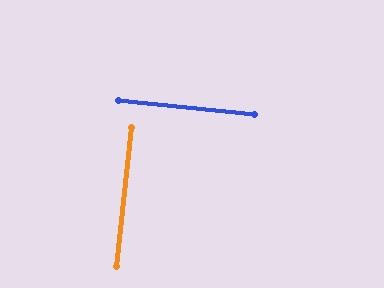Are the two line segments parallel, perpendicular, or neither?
Perpendicular — they meet at approximately 90°.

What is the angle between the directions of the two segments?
Approximately 90 degrees.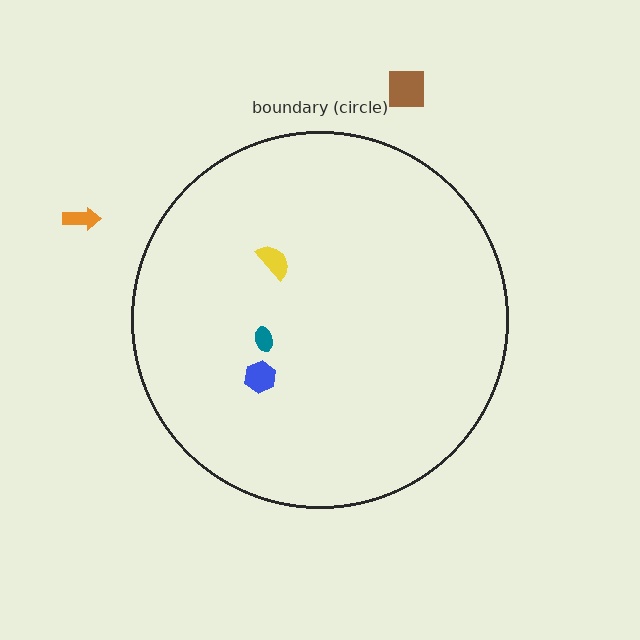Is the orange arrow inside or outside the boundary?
Outside.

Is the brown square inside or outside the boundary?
Outside.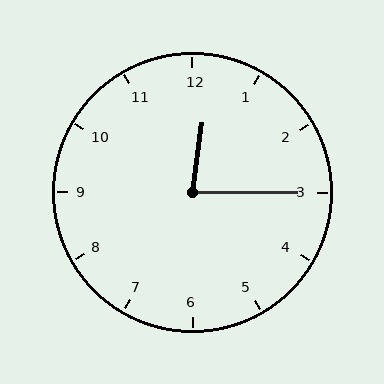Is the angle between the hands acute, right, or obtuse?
It is acute.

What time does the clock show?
12:15.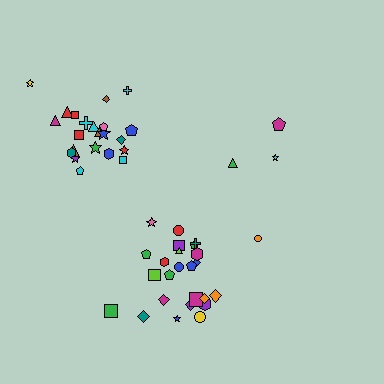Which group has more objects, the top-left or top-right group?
The top-left group.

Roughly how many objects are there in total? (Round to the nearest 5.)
Roughly 50 objects in total.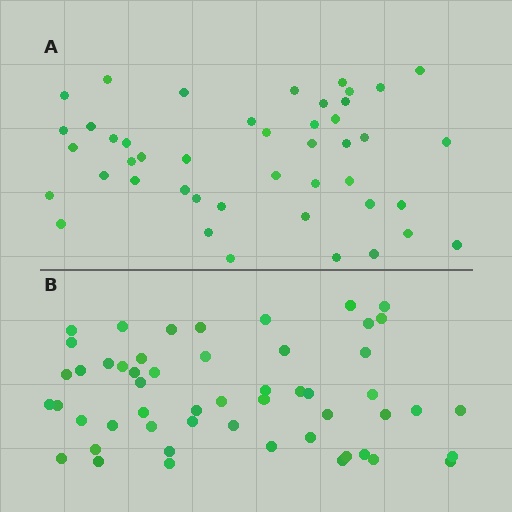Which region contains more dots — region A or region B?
Region B (the bottom region) has more dots.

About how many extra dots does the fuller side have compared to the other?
Region B has roughly 8 or so more dots than region A.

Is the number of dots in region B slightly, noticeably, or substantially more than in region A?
Region B has only slightly more — the two regions are fairly close. The ratio is roughly 1.2 to 1.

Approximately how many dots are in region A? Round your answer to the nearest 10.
About 40 dots. (The exact count is 45, which rounds to 40.)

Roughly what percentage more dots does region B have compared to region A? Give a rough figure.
About 20% more.